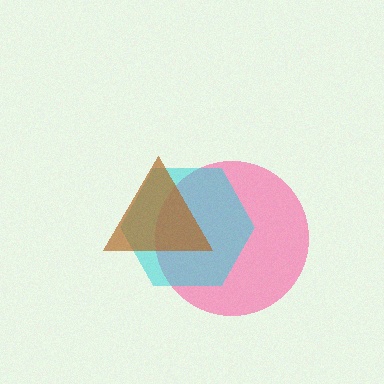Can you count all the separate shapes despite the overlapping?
Yes, there are 3 separate shapes.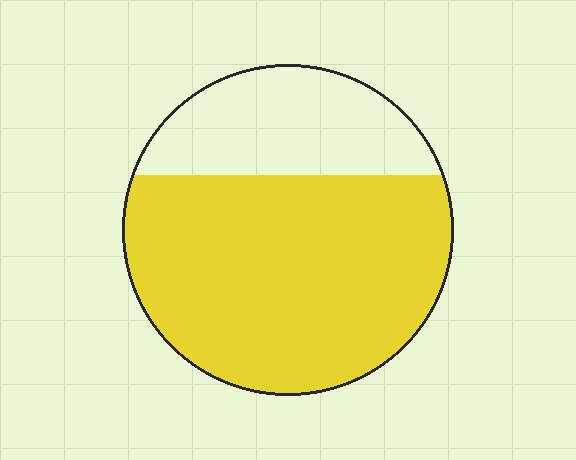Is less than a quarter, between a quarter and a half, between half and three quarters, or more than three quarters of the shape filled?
Between half and three quarters.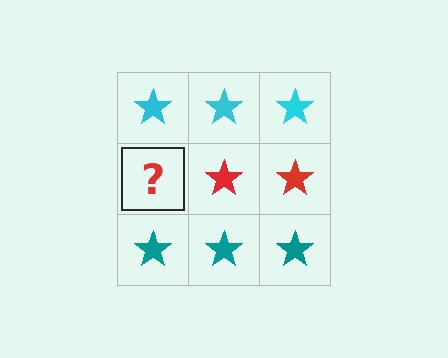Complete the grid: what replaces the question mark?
The question mark should be replaced with a red star.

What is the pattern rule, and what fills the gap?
The rule is that each row has a consistent color. The gap should be filled with a red star.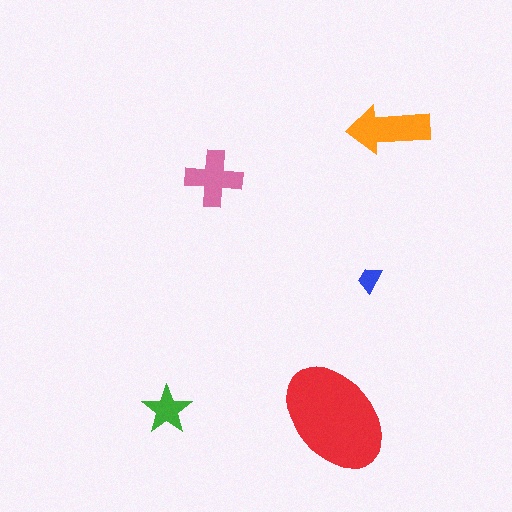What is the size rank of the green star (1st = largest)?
4th.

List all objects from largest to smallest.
The red ellipse, the orange arrow, the pink cross, the green star, the blue trapezoid.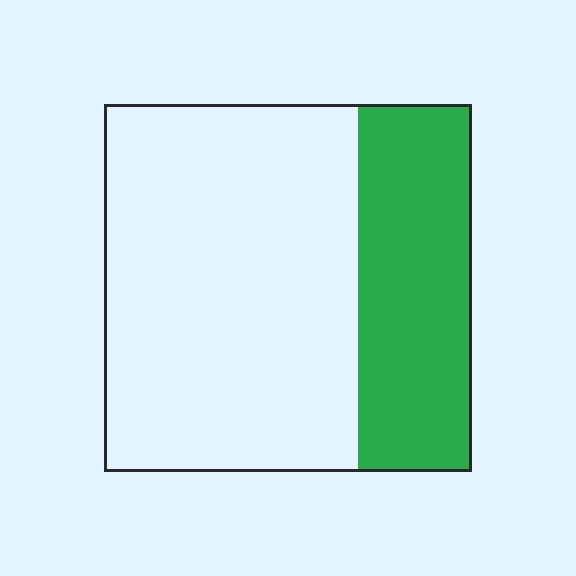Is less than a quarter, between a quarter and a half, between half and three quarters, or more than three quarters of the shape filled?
Between a quarter and a half.